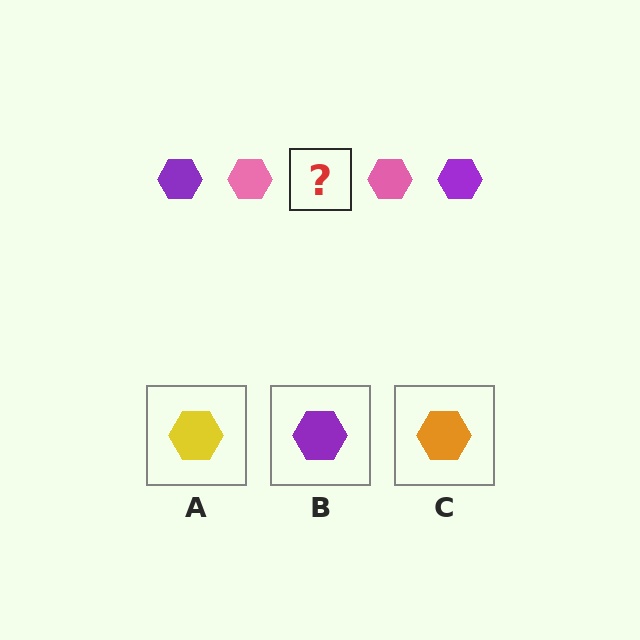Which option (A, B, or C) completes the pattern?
B.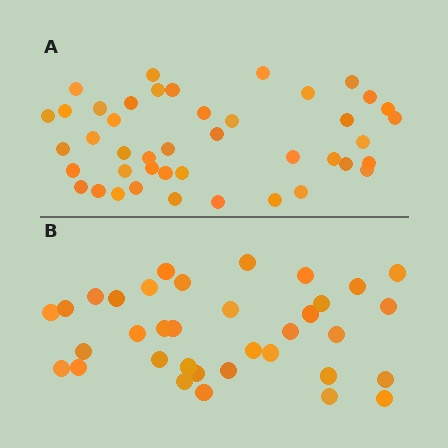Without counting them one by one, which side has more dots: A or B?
Region A (the top region) has more dots.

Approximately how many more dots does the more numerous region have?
Region A has roughly 8 or so more dots than region B.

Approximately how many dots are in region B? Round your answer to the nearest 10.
About 40 dots. (The exact count is 35, which rounds to 40.)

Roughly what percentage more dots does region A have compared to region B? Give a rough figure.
About 25% more.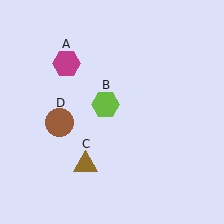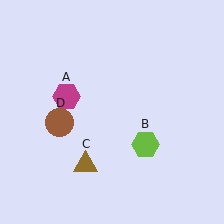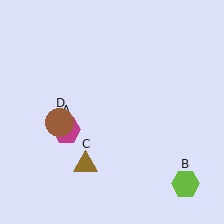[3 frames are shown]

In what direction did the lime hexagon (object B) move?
The lime hexagon (object B) moved down and to the right.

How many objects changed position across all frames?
2 objects changed position: magenta hexagon (object A), lime hexagon (object B).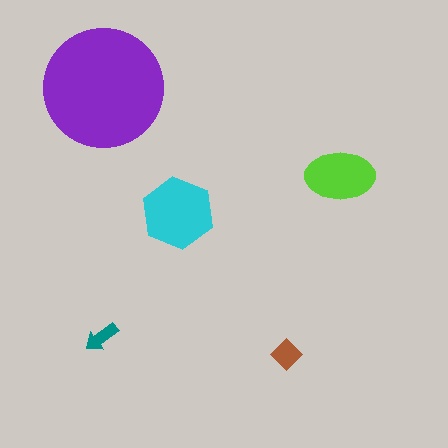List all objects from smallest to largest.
The teal arrow, the brown diamond, the lime ellipse, the cyan hexagon, the purple circle.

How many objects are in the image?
There are 5 objects in the image.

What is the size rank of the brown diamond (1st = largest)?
4th.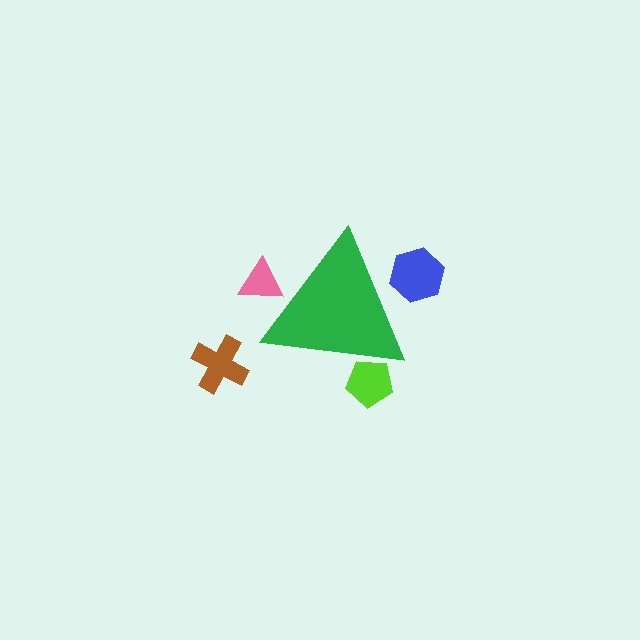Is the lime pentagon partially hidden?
Yes, the lime pentagon is partially hidden behind the green triangle.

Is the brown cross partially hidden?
No, the brown cross is fully visible.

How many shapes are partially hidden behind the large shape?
3 shapes are partially hidden.